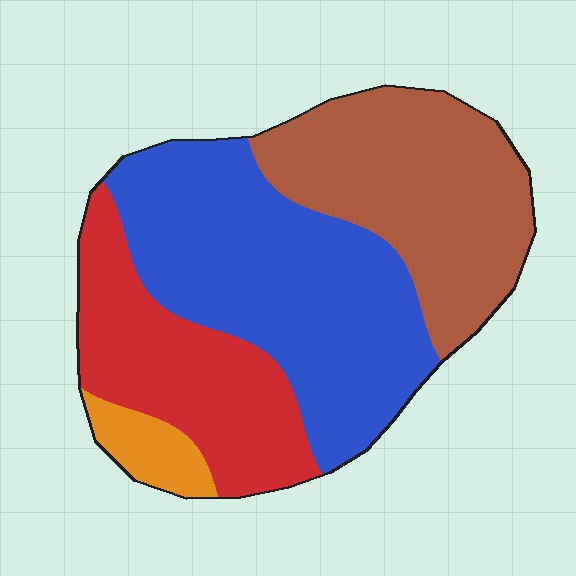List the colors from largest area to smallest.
From largest to smallest: blue, brown, red, orange.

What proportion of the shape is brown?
Brown covers about 30% of the shape.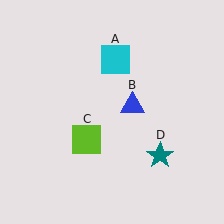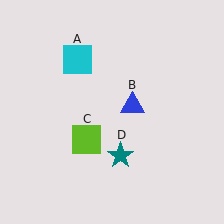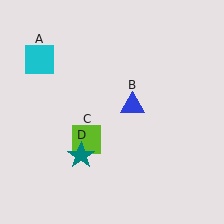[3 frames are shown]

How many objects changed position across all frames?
2 objects changed position: cyan square (object A), teal star (object D).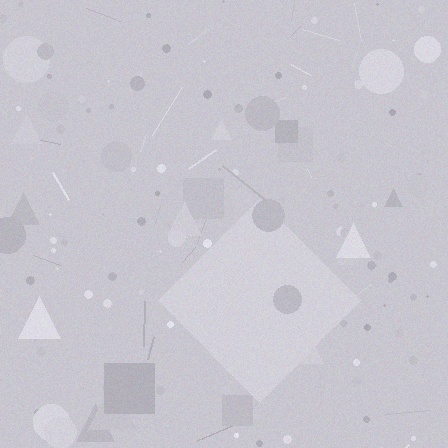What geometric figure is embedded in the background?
A diamond is embedded in the background.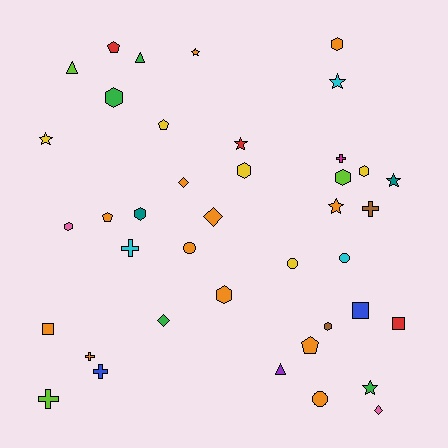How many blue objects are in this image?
There are 2 blue objects.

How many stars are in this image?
There are 7 stars.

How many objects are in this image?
There are 40 objects.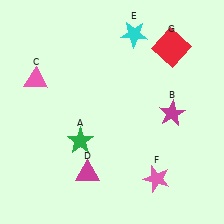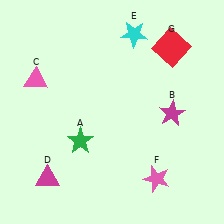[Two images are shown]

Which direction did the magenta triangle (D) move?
The magenta triangle (D) moved left.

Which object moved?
The magenta triangle (D) moved left.